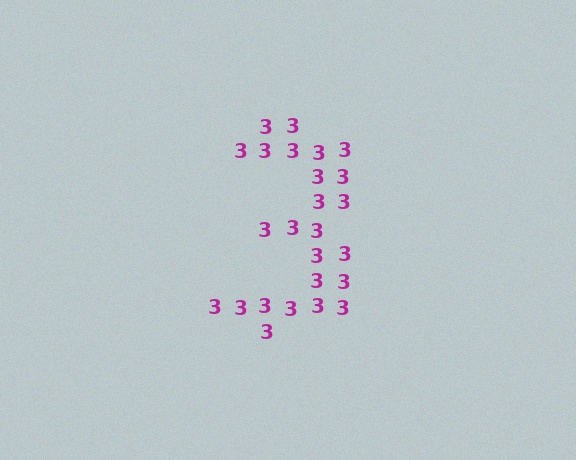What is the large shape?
The large shape is the digit 3.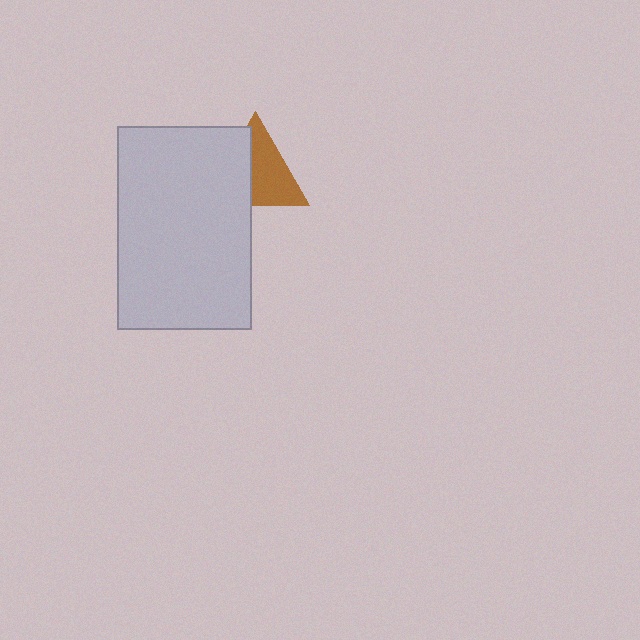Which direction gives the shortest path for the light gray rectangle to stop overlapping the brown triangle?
Moving left gives the shortest separation.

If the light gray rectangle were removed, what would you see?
You would see the complete brown triangle.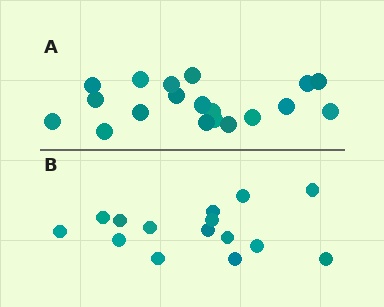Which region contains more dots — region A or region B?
Region A (the top region) has more dots.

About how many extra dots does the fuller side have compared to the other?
Region A has about 4 more dots than region B.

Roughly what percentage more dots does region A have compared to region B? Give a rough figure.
About 25% more.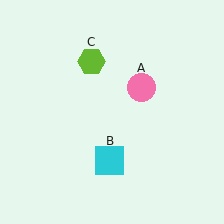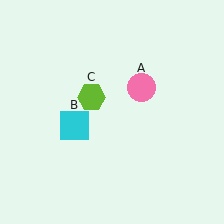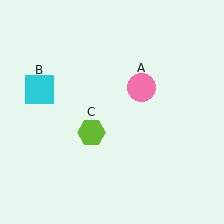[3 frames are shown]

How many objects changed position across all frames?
2 objects changed position: cyan square (object B), lime hexagon (object C).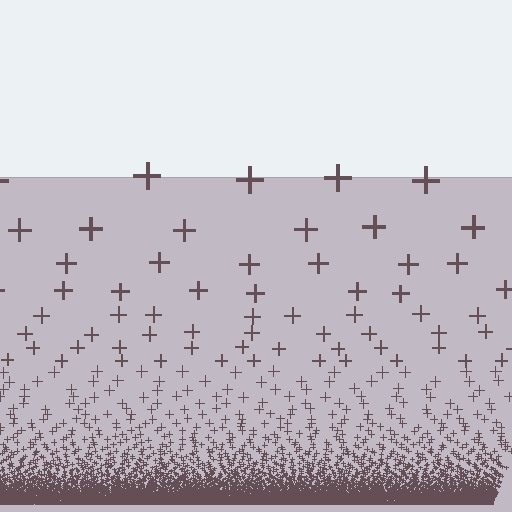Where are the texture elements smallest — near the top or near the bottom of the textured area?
Near the bottom.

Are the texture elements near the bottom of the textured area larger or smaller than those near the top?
Smaller. The gradient is inverted — elements near the bottom are smaller and denser.